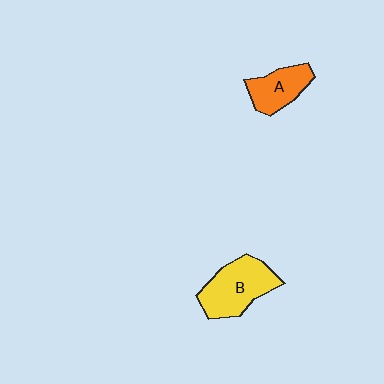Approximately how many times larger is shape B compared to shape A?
Approximately 1.5 times.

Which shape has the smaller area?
Shape A (orange).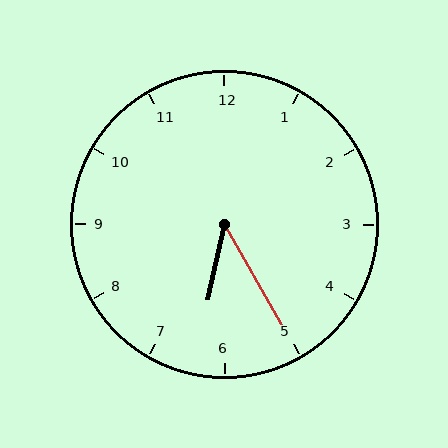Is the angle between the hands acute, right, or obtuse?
It is acute.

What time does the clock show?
6:25.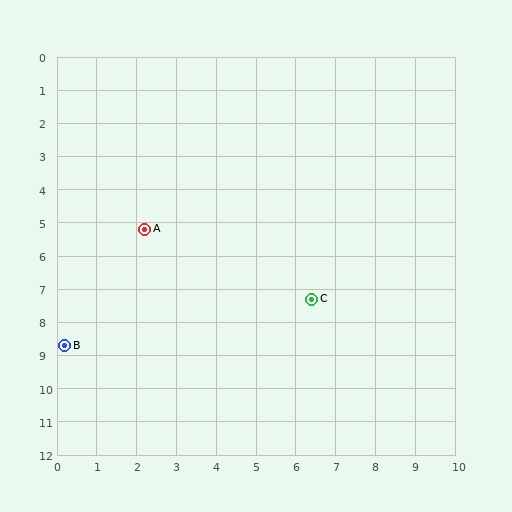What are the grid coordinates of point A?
Point A is at approximately (2.2, 5.2).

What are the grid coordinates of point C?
Point C is at approximately (6.4, 7.3).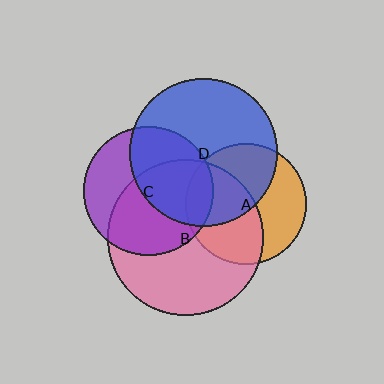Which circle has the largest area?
Circle B (pink).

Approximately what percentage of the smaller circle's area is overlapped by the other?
Approximately 45%.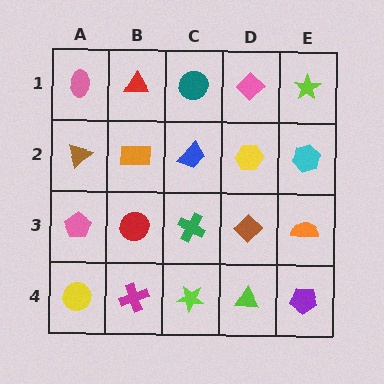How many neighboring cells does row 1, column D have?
3.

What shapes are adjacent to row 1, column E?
A cyan hexagon (row 2, column E), a pink diamond (row 1, column D).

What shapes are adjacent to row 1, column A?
A brown triangle (row 2, column A), a red triangle (row 1, column B).